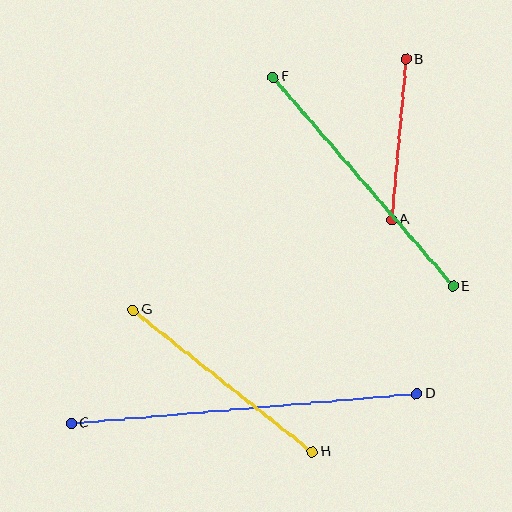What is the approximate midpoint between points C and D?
The midpoint is at approximately (244, 408) pixels.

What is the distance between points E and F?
The distance is approximately 275 pixels.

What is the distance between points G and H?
The distance is approximately 228 pixels.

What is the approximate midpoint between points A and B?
The midpoint is at approximately (399, 140) pixels.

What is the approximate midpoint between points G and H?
The midpoint is at approximately (223, 381) pixels.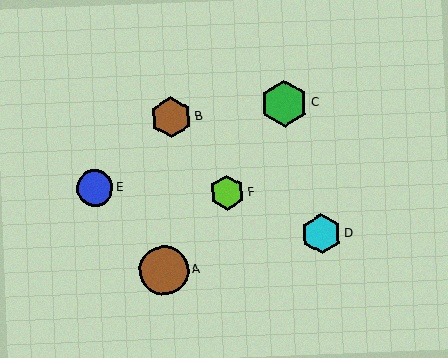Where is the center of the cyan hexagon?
The center of the cyan hexagon is at (321, 234).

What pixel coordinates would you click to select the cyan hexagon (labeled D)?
Click at (321, 234) to select the cyan hexagon D.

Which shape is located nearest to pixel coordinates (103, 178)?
The blue circle (labeled E) at (95, 188) is nearest to that location.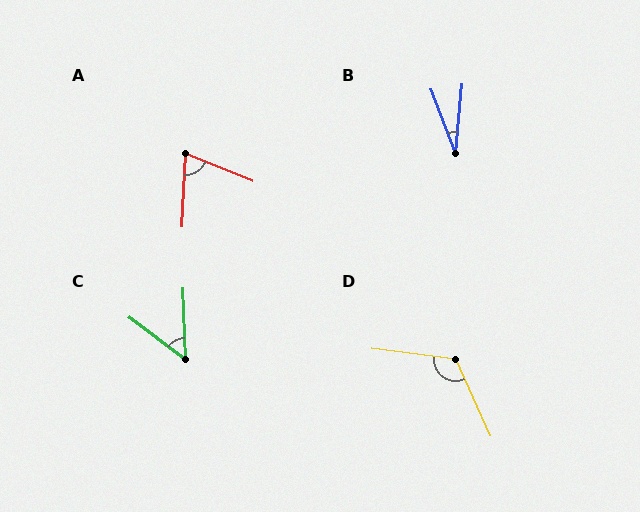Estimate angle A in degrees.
Approximately 70 degrees.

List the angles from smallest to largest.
B (26°), C (51°), A (70°), D (121°).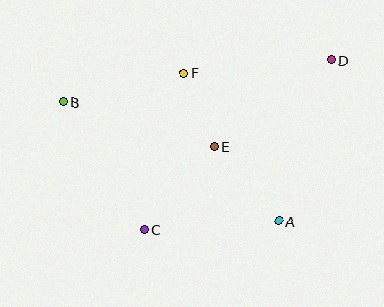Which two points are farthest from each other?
Points B and D are farthest from each other.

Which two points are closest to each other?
Points E and F are closest to each other.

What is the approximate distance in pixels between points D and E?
The distance between D and E is approximately 145 pixels.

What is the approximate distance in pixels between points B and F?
The distance between B and F is approximately 124 pixels.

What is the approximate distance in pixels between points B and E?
The distance between B and E is approximately 158 pixels.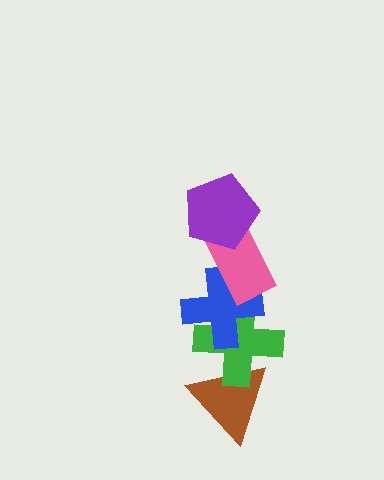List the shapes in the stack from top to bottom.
From top to bottom: the purple pentagon, the pink rectangle, the blue cross, the green cross, the brown triangle.